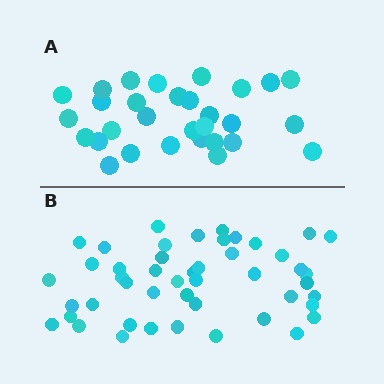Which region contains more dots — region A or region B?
Region B (the bottom region) has more dots.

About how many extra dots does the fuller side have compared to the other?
Region B has approximately 15 more dots than region A.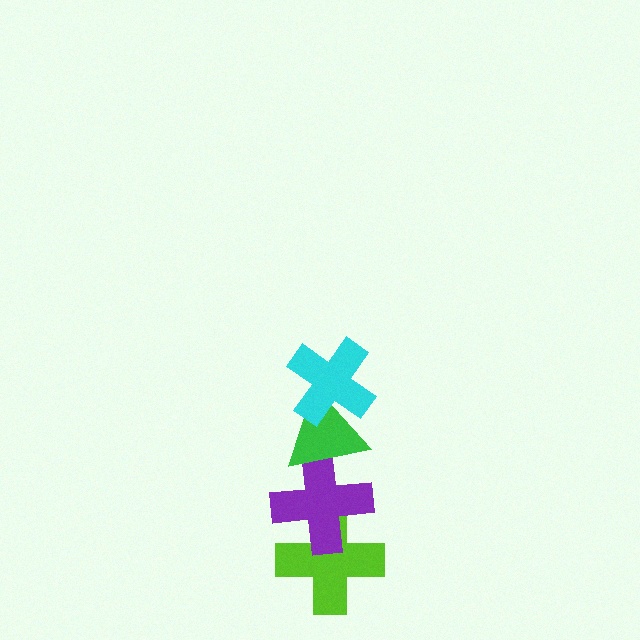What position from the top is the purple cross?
The purple cross is 3rd from the top.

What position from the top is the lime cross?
The lime cross is 4th from the top.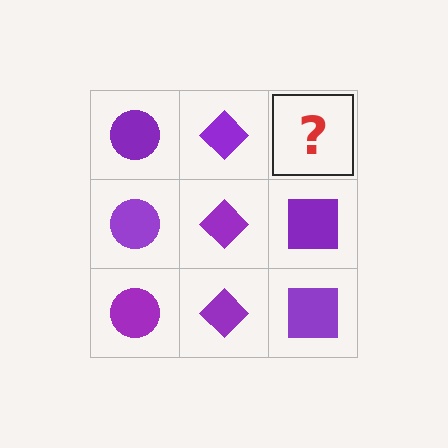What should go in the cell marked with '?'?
The missing cell should contain a purple square.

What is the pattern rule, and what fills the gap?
The rule is that each column has a consistent shape. The gap should be filled with a purple square.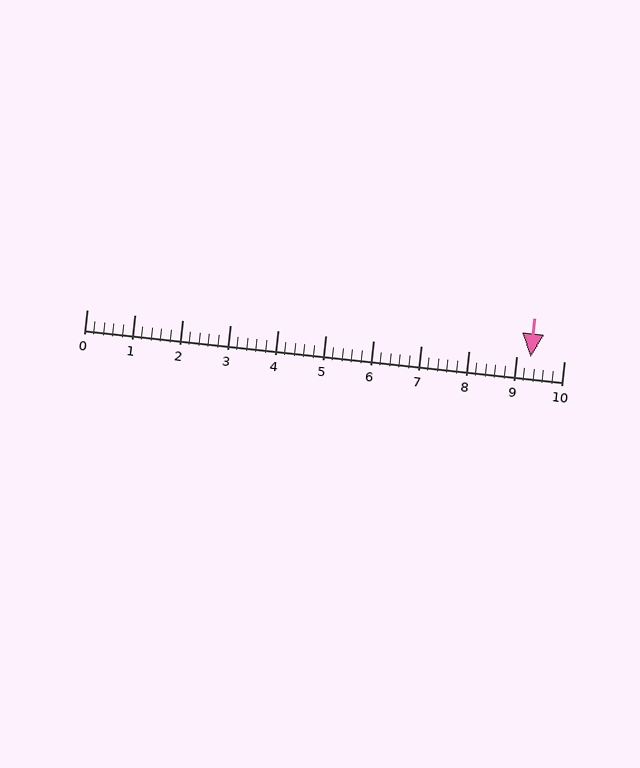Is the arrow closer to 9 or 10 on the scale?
The arrow is closer to 9.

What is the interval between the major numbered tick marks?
The major tick marks are spaced 1 units apart.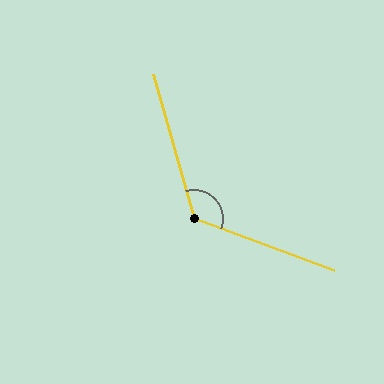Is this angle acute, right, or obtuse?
It is obtuse.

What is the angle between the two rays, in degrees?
Approximately 126 degrees.